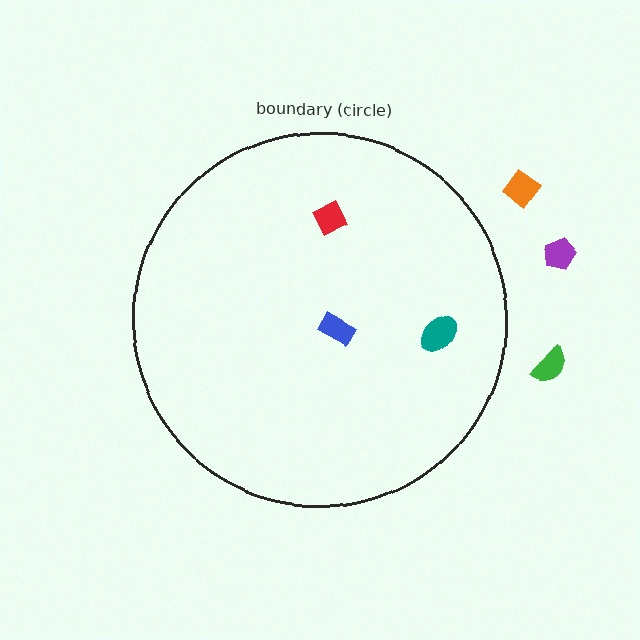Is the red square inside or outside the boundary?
Inside.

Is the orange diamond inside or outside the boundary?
Outside.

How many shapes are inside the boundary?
3 inside, 3 outside.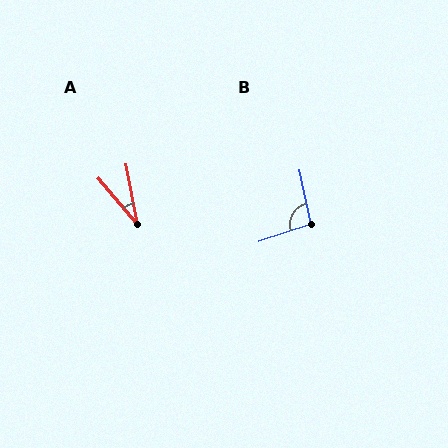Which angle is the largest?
B, at approximately 96 degrees.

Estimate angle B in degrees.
Approximately 96 degrees.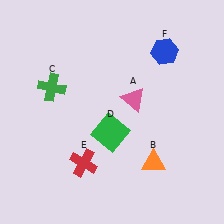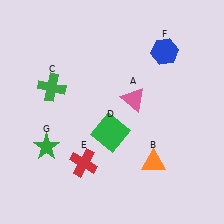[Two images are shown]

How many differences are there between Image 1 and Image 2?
There is 1 difference between the two images.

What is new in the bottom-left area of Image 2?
A green star (G) was added in the bottom-left area of Image 2.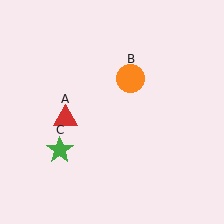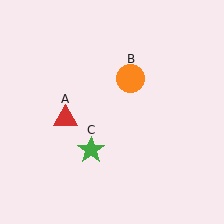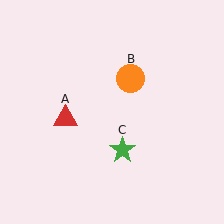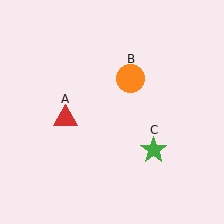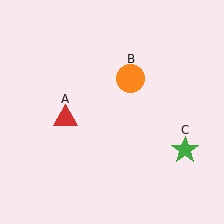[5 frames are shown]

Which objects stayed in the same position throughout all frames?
Red triangle (object A) and orange circle (object B) remained stationary.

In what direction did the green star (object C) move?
The green star (object C) moved right.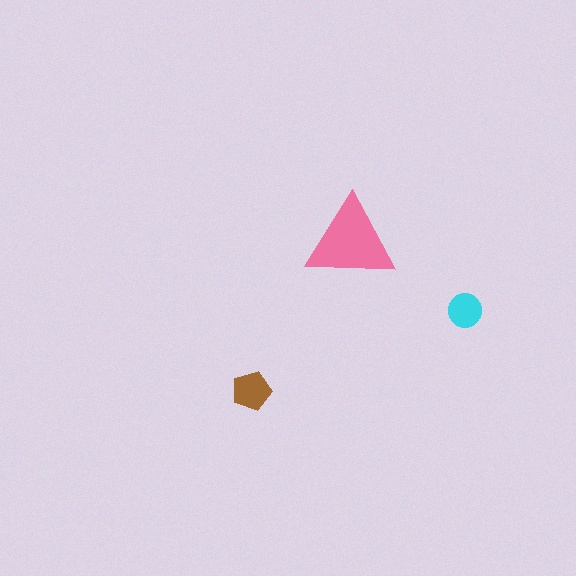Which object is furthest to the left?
The brown pentagon is leftmost.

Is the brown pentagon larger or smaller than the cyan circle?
Larger.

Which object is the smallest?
The cyan circle.